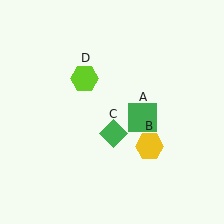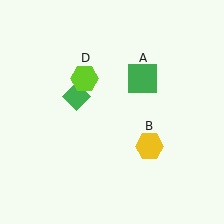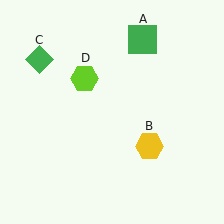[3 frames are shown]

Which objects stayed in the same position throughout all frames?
Yellow hexagon (object B) and lime hexagon (object D) remained stationary.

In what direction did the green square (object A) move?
The green square (object A) moved up.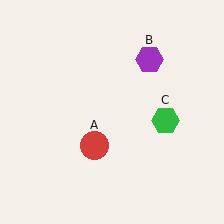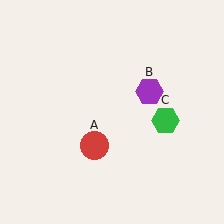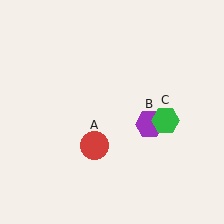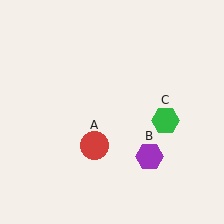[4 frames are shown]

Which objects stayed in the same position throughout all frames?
Red circle (object A) and green hexagon (object C) remained stationary.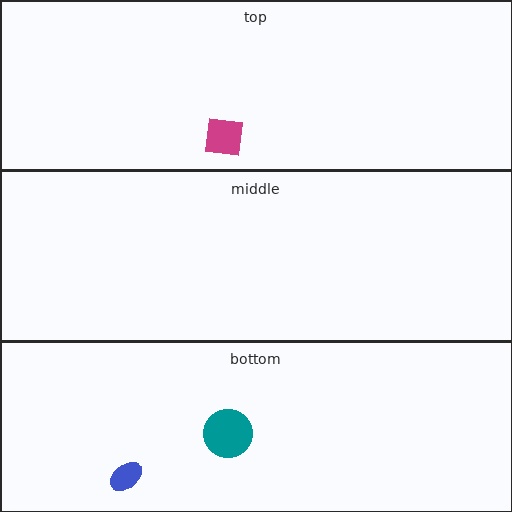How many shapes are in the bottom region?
2.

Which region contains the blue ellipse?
The bottom region.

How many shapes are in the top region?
1.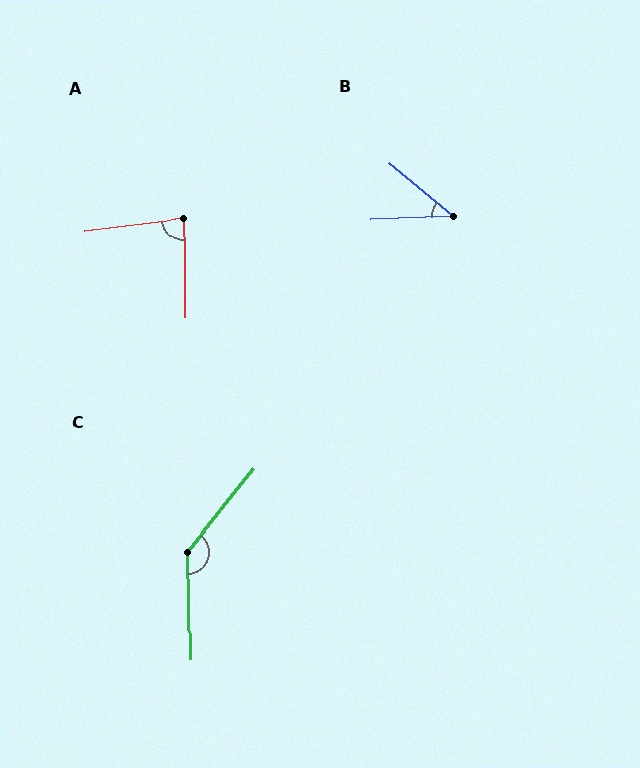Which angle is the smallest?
B, at approximately 42 degrees.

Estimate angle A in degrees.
Approximately 83 degrees.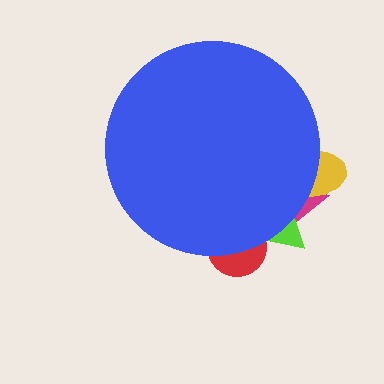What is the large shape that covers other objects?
A blue circle.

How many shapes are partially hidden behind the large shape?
4 shapes are partially hidden.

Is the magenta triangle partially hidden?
Yes, the magenta triangle is partially hidden behind the blue circle.